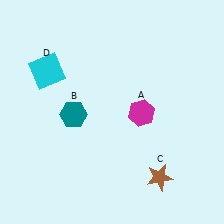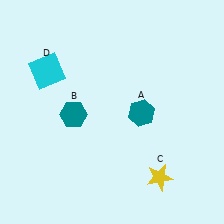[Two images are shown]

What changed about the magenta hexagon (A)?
In Image 1, A is magenta. In Image 2, it changed to teal.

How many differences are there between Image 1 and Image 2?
There are 2 differences between the two images.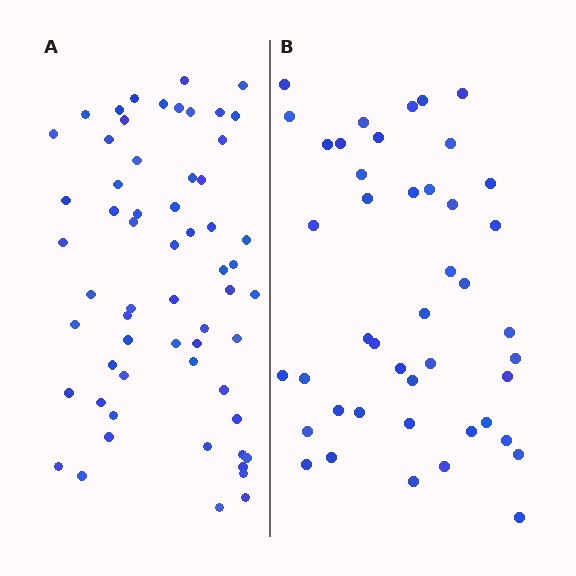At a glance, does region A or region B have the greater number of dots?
Region A (the left region) has more dots.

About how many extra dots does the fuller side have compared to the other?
Region A has approximately 15 more dots than region B.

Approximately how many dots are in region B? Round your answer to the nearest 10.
About 40 dots. (The exact count is 44, which rounds to 40.)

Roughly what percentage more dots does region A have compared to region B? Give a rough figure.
About 35% more.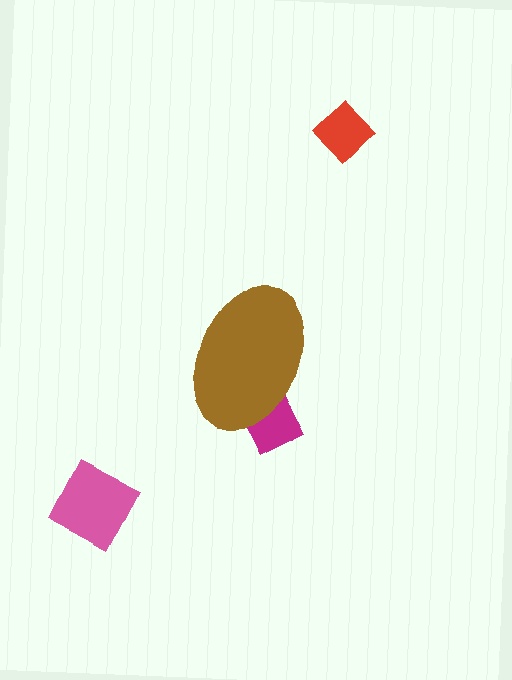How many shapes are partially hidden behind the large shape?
1 shape is partially hidden.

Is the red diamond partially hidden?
No, the red diamond is fully visible.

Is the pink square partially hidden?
No, the pink square is fully visible.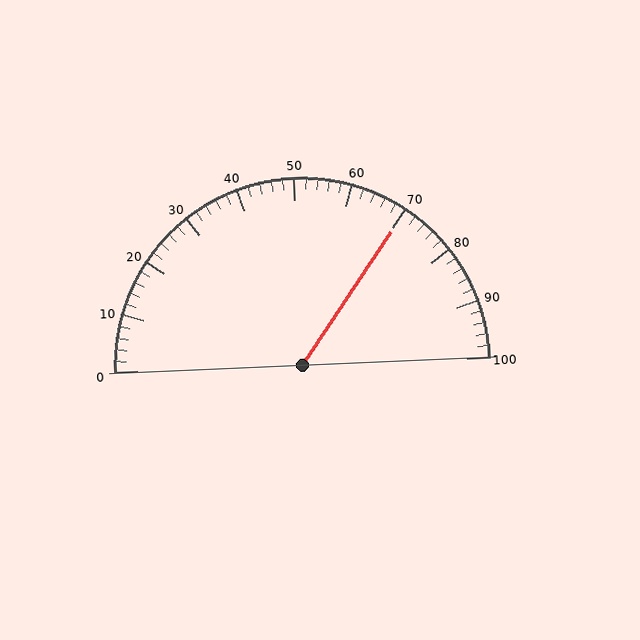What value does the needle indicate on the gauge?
The needle indicates approximately 70.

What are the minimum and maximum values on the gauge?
The gauge ranges from 0 to 100.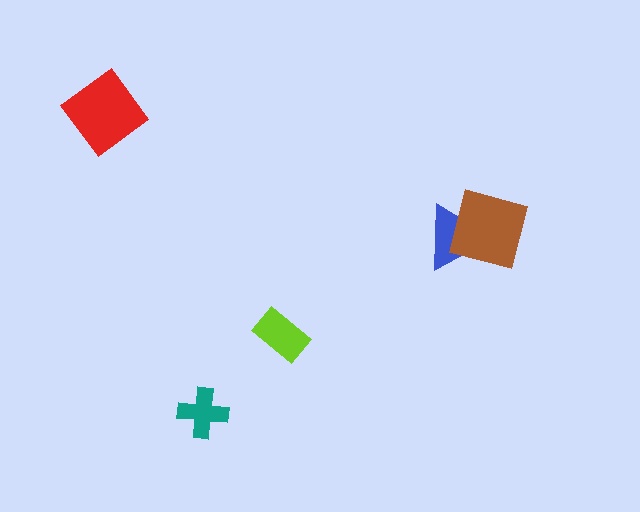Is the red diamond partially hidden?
No, no other shape covers it.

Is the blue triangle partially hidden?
Yes, it is partially covered by another shape.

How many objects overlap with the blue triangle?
1 object overlaps with the blue triangle.